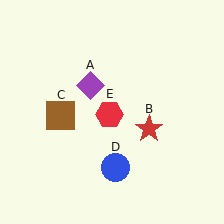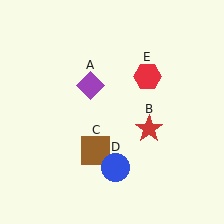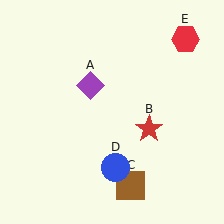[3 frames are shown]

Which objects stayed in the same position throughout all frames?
Purple diamond (object A) and red star (object B) and blue circle (object D) remained stationary.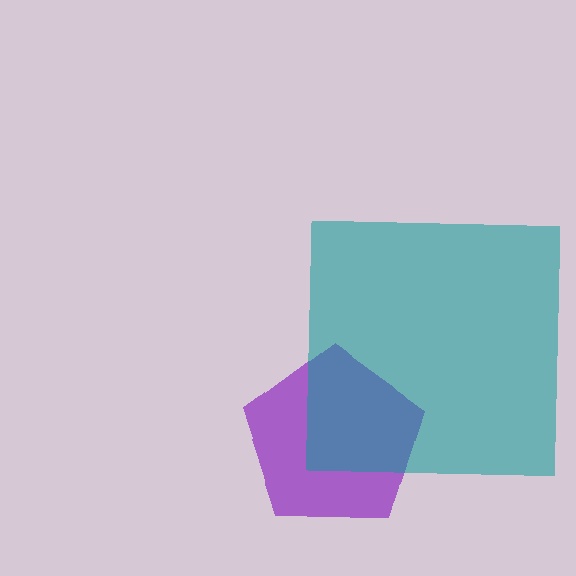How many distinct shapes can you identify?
There are 2 distinct shapes: a purple pentagon, a teal square.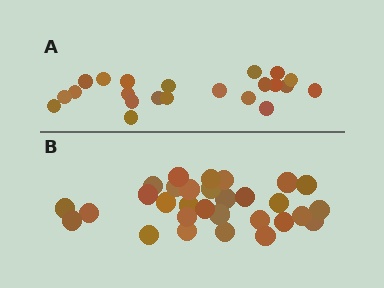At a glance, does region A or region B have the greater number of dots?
Region B (the bottom region) has more dots.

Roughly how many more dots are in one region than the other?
Region B has roughly 8 or so more dots than region A.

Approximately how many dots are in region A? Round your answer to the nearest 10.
About 20 dots. (The exact count is 22, which rounds to 20.)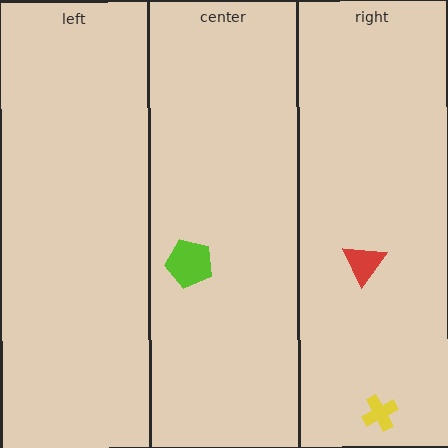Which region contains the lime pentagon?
The center region.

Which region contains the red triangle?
The right region.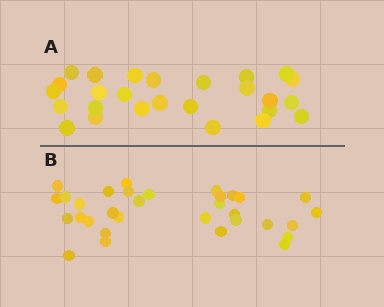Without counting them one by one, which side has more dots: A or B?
Region B (the bottom region) has more dots.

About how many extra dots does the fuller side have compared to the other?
Region B has about 6 more dots than region A.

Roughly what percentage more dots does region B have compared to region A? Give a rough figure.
About 25% more.